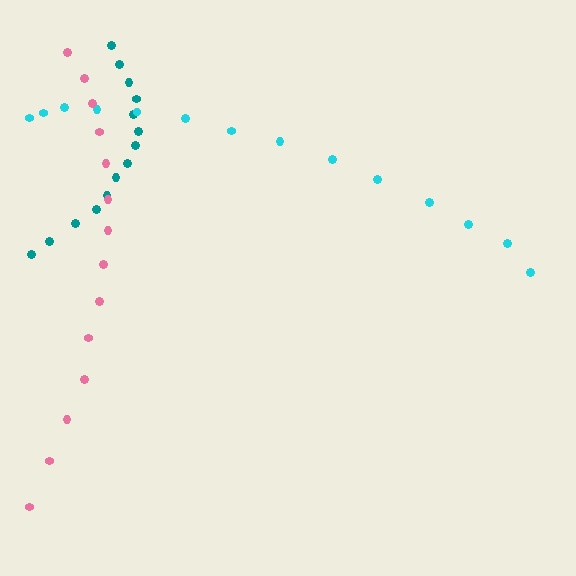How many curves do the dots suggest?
There are 3 distinct paths.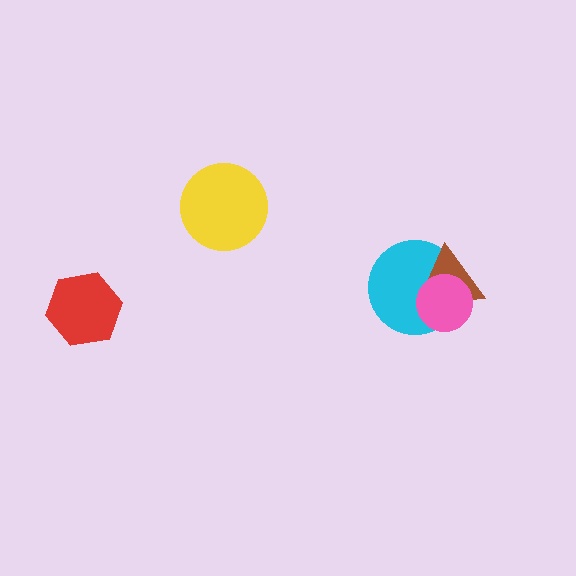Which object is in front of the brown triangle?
The pink circle is in front of the brown triangle.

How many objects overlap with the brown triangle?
2 objects overlap with the brown triangle.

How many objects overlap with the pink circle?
2 objects overlap with the pink circle.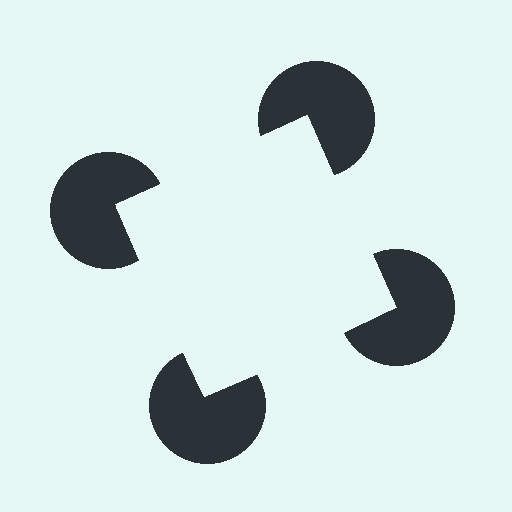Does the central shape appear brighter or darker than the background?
It typically appears slightly brighter than the background, even though no actual brightness change is drawn.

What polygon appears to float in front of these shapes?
An illusory square — its edges are inferred from the aligned wedge cuts in the pac-man discs, not physically drawn.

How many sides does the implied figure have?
4 sides.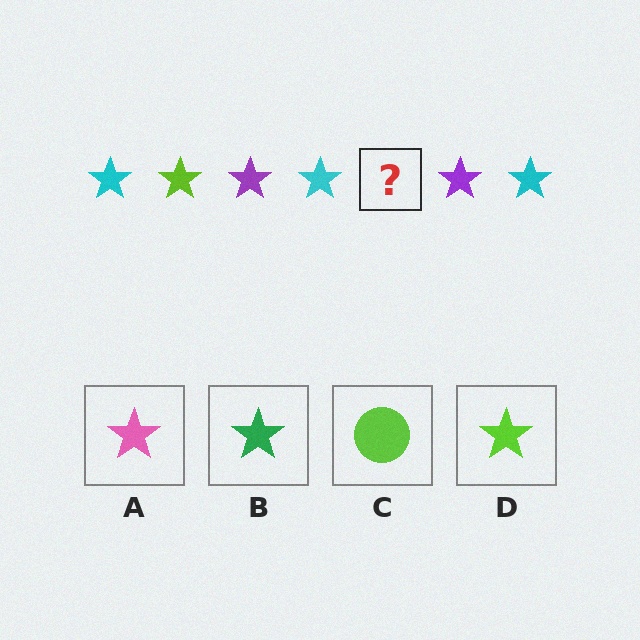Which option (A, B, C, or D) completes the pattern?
D.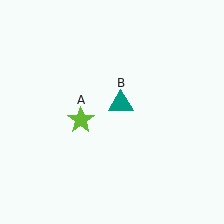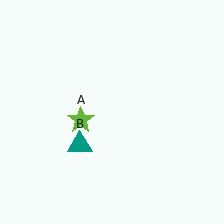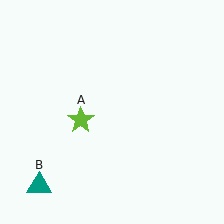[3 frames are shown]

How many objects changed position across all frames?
1 object changed position: teal triangle (object B).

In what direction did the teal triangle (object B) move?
The teal triangle (object B) moved down and to the left.